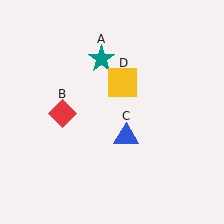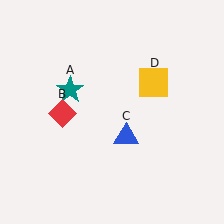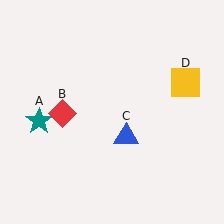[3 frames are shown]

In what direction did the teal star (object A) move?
The teal star (object A) moved down and to the left.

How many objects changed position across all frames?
2 objects changed position: teal star (object A), yellow square (object D).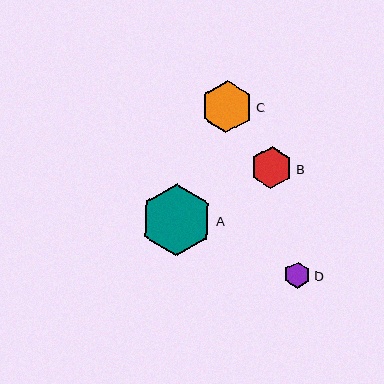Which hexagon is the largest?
Hexagon A is the largest with a size of approximately 72 pixels.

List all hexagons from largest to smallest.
From largest to smallest: A, C, B, D.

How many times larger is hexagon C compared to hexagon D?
Hexagon C is approximately 2.0 times the size of hexagon D.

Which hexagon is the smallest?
Hexagon D is the smallest with a size of approximately 26 pixels.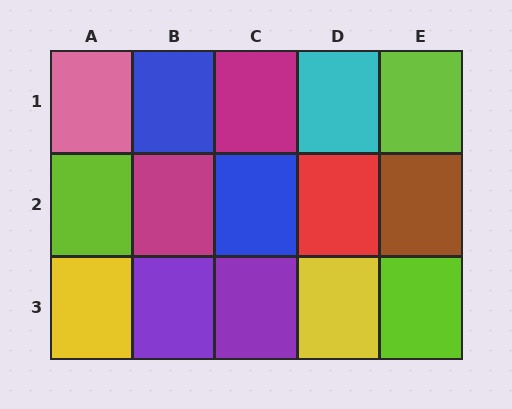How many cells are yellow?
2 cells are yellow.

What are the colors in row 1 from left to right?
Pink, blue, magenta, cyan, lime.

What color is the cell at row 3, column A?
Yellow.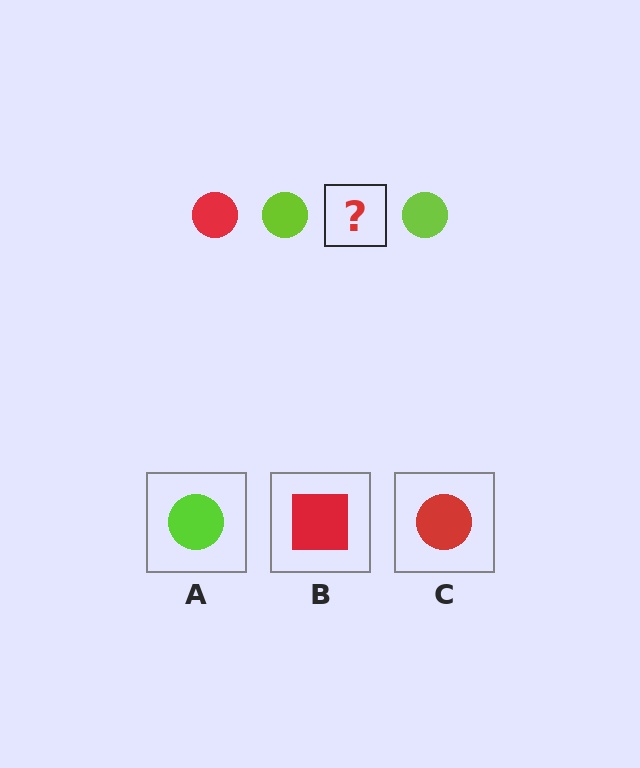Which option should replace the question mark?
Option C.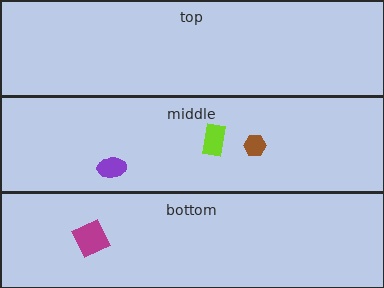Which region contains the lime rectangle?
The middle region.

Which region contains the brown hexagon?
The middle region.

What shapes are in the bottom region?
The magenta square.